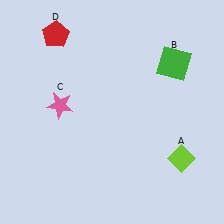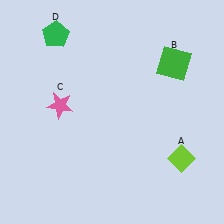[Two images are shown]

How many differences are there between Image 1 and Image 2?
There is 1 difference between the two images.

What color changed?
The pentagon (D) changed from red in Image 1 to green in Image 2.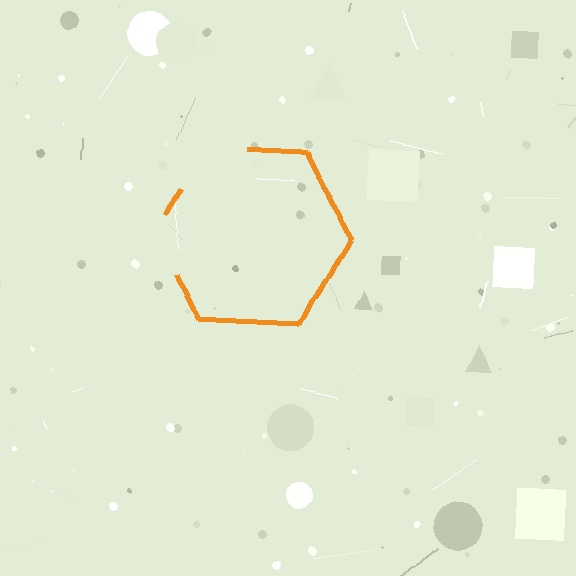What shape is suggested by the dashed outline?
The dashed outline suggests a hexagon.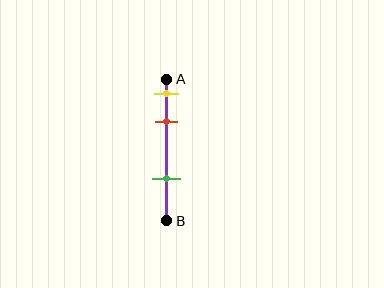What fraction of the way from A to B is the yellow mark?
The yellow mark is approximately 10% (0.1) of the way from A to B.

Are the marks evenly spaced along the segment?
No, the marks are not evenly spaced.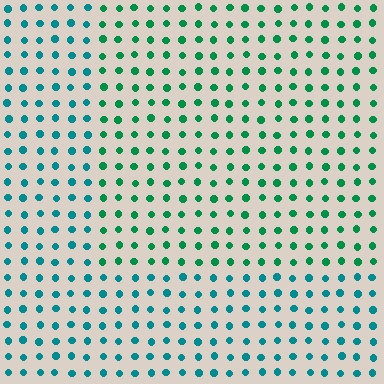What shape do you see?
I see a rectangle.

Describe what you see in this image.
The image is filled with small teal elements in a uniform arrangement. A rectangle-shaped region is visible where the elements are tinted to a slightly different hue, forming a subtle color boundary.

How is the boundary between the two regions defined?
The boundary is defined purely by a slight shift in hue (about 32 degrees). Spacing, size, and orientation are identical on both sides.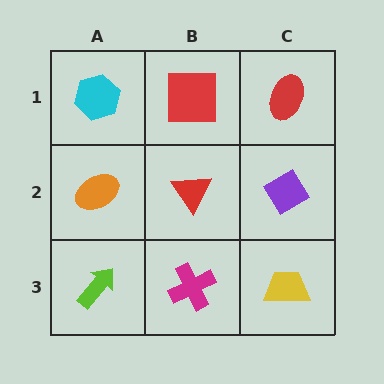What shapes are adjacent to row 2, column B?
A red square (row 1, column B), a magenta cross (row 3, column B), an orange ellipse (row 2, column A), a purple diamond (row 2, column C).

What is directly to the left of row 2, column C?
A red triangle.